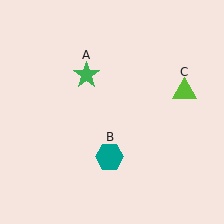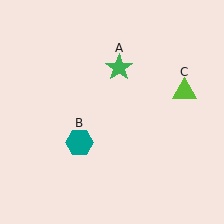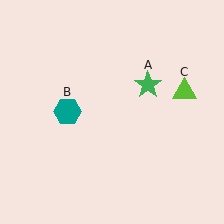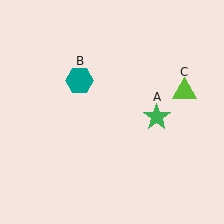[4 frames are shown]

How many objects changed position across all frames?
2 objects changed position: green star (object A), teal hexagon (object B).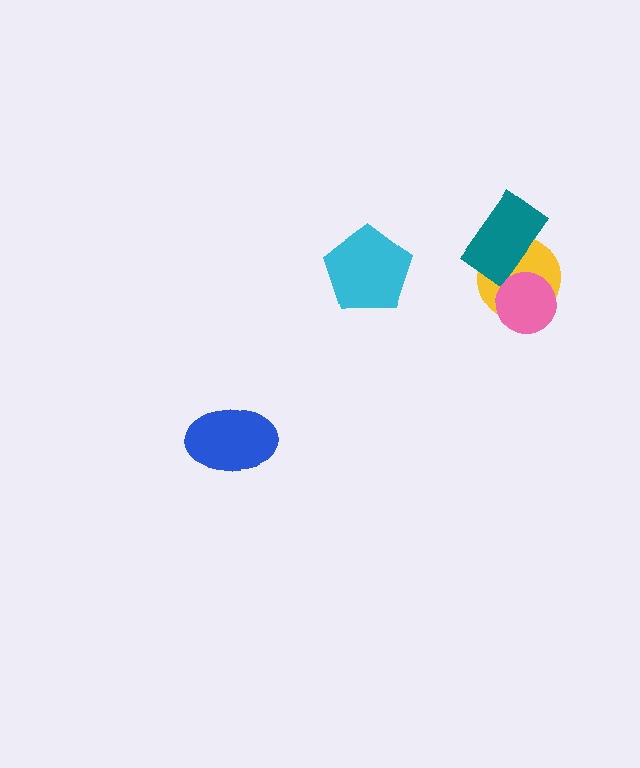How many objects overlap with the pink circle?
1 object overlaps with the pink circle.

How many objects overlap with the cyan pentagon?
0 objects overlap with the cyan pentagon.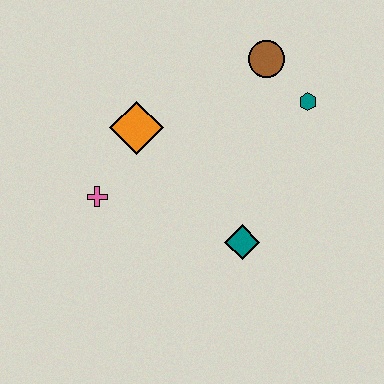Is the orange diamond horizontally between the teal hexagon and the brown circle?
No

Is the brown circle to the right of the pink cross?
Yes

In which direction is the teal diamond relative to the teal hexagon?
The teal diamond is below the teal hexagon.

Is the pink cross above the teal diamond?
Yes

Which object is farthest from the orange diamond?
The teal hexagon is farthest from the orange diamond.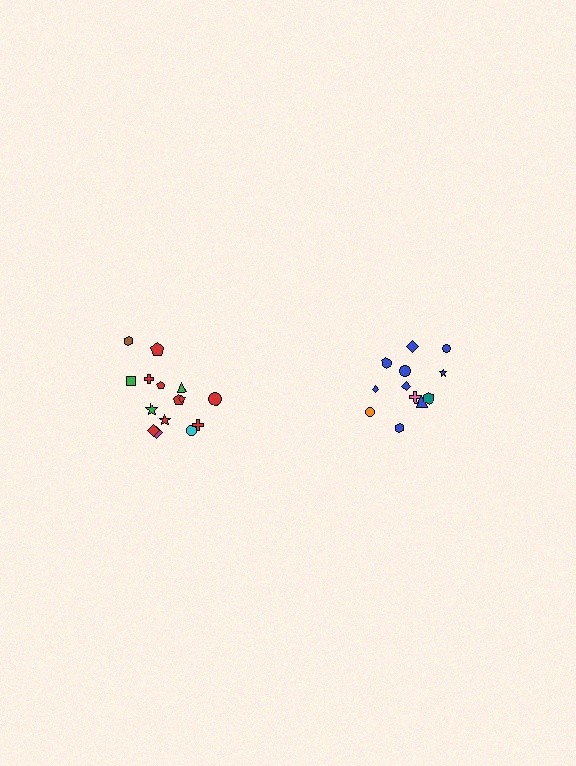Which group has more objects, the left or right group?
The left group.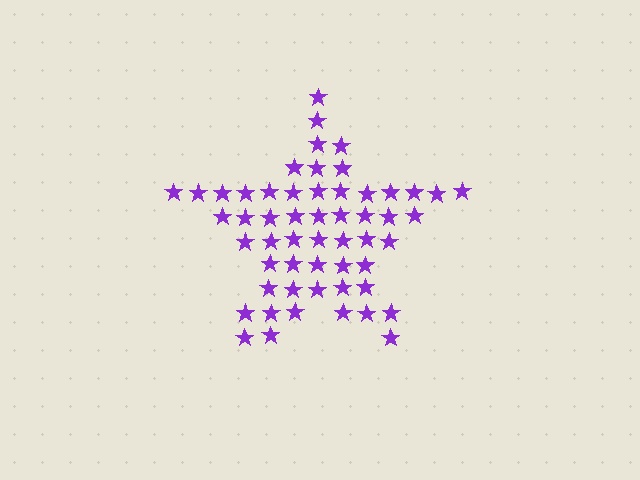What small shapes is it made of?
It is made of small stars.